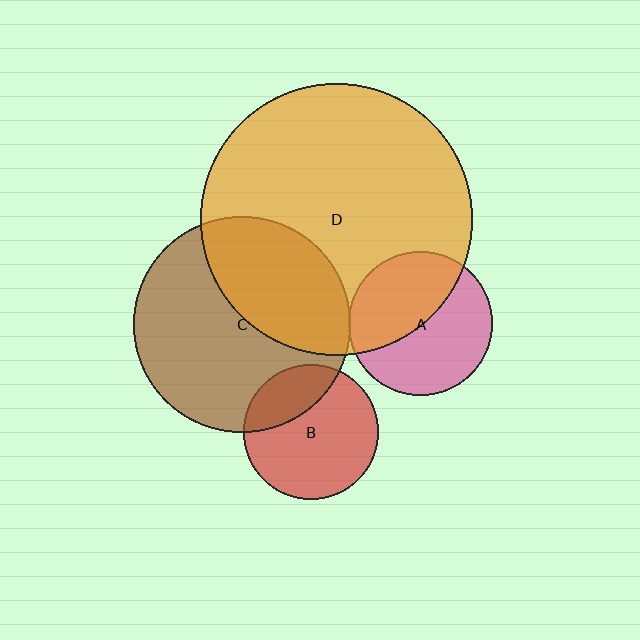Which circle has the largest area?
Circle D (orange).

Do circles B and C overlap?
Yes.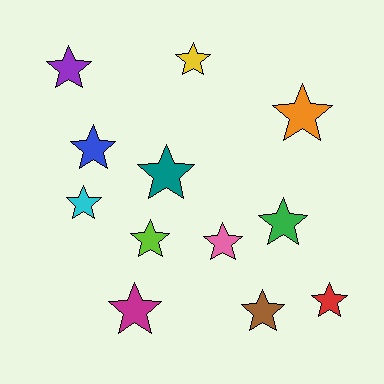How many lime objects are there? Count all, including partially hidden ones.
There is 1 lime object.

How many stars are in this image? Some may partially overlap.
There are 12 stars.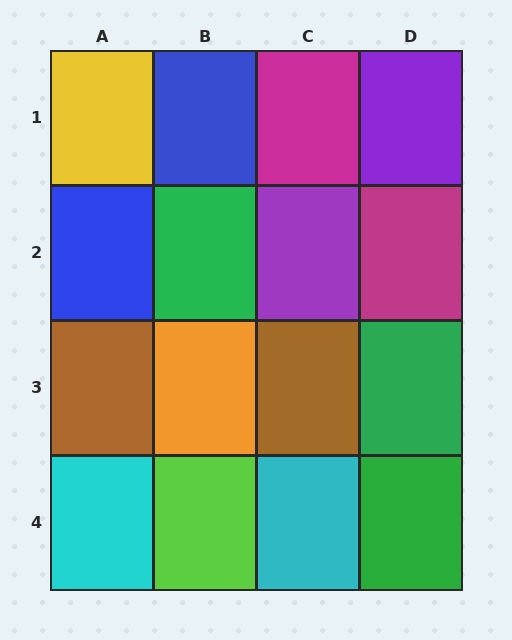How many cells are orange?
1 cell is orange.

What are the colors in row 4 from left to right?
Cyan, lime, cyan, green.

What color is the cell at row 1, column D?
Purple.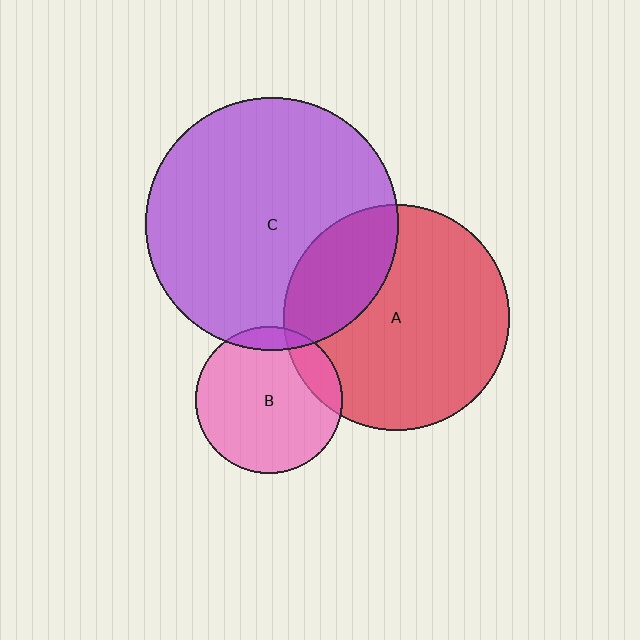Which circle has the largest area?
Circle C (purple).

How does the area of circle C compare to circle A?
Approximately 1.3 times.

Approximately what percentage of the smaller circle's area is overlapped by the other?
Approximately 10%.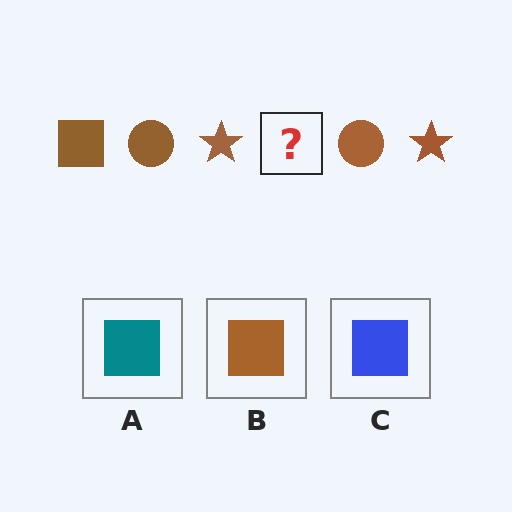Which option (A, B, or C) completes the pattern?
B.